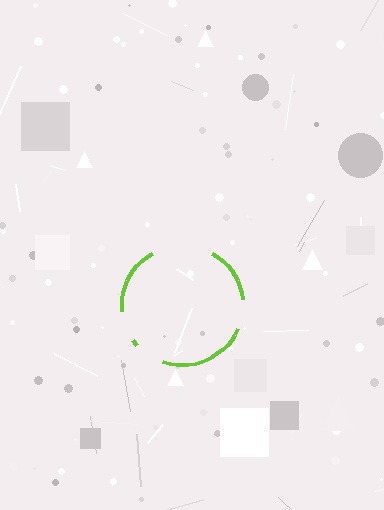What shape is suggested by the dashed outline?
The dashed outline suggests a circle.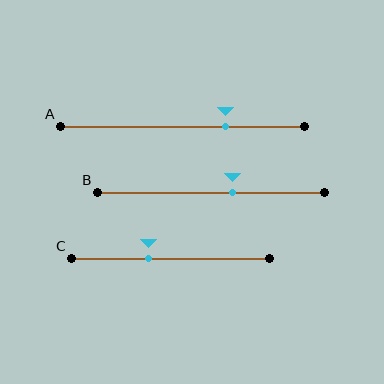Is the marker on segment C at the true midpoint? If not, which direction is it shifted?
No, the marker on segment C is shifted to the left by about 11% of the segment length.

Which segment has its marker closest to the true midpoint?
Segment B has its marker closest to the true midpoint.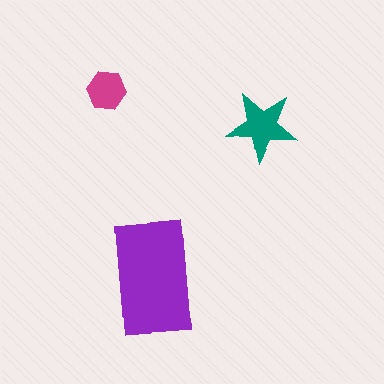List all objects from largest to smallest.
The purple rectangle, the teal star, the magenta hexagon.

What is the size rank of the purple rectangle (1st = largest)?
1st.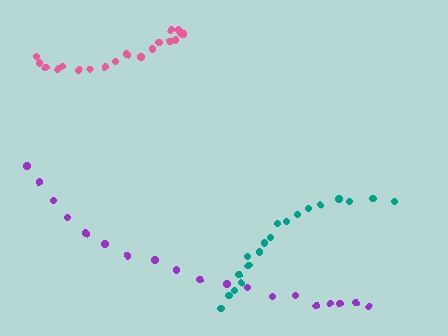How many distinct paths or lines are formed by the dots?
There are 3 distinct paths.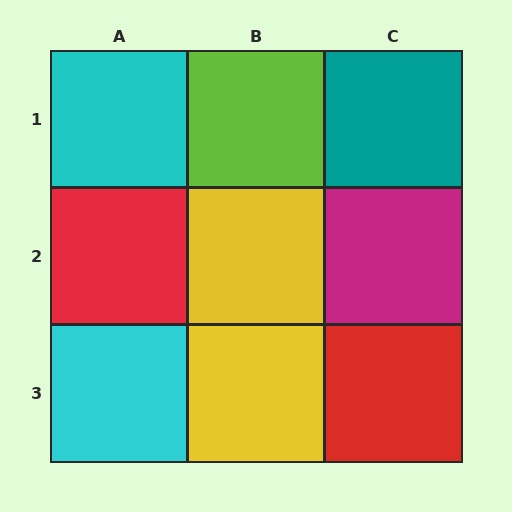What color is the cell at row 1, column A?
Cyan.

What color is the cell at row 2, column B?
Yellow.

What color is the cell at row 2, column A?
Red.